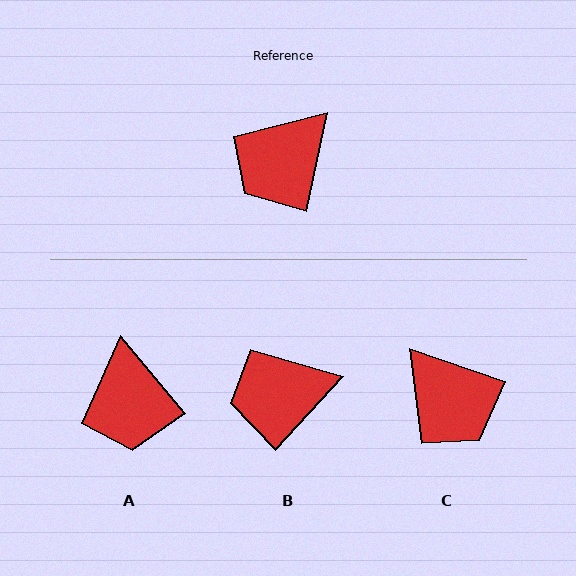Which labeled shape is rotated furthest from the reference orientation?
C, about 82 degrees away.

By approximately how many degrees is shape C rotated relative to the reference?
Approximately 82 degrees counter-clockwise.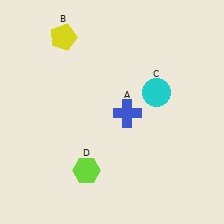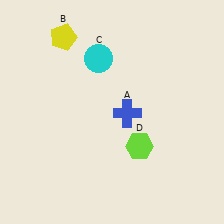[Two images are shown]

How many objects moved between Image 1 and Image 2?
2 objects moved between the two images.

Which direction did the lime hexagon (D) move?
The lime hexagon (D) moved right.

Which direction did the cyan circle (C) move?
The cyan circle (C) moved left.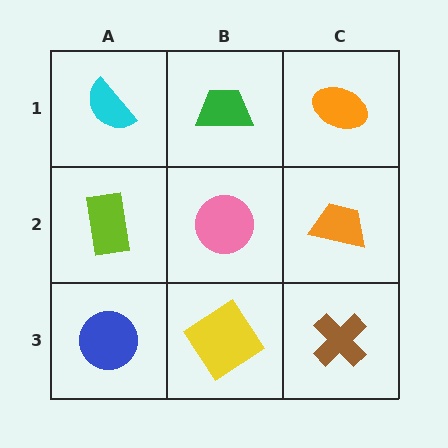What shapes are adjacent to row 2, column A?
A cyan semicircle (row 1, column A), a blue circle (row 3, column A), a pink circle (row 2, column B).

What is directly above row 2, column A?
A cyan semicircle.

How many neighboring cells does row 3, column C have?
2.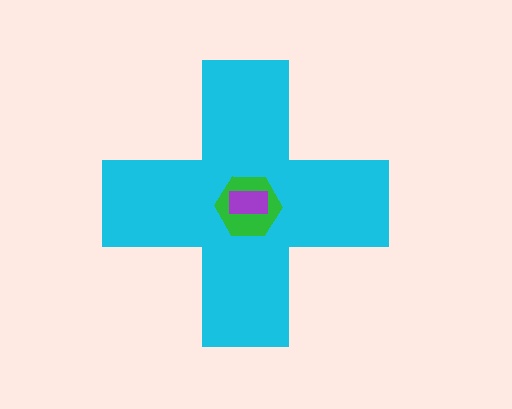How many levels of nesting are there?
3.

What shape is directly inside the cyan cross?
The green hexagon.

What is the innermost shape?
The purple rectangle.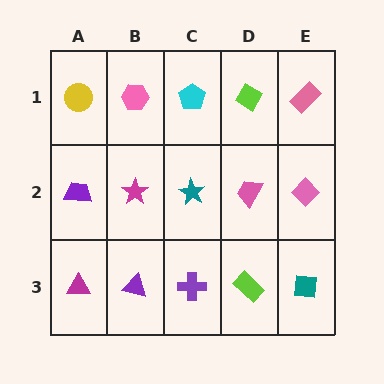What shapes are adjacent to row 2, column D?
A lime diamond (row 1, column D), a lime rectangle (row 3, column D), a teal star (row 2, column C), a pink diamond (row 2, column E).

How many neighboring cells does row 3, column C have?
3.